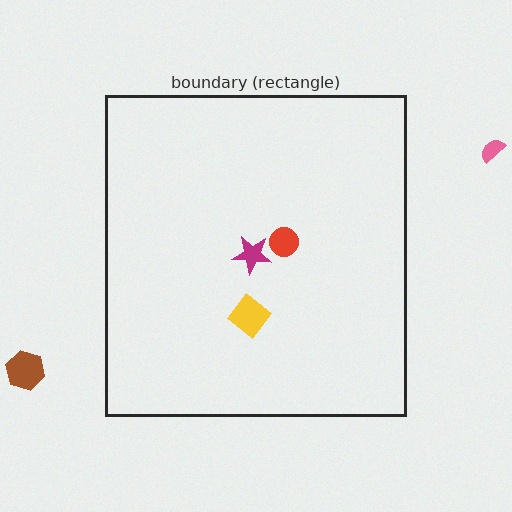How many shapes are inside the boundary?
3 inside, 2 outside.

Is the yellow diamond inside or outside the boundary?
Inside.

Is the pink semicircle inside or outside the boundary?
Outside.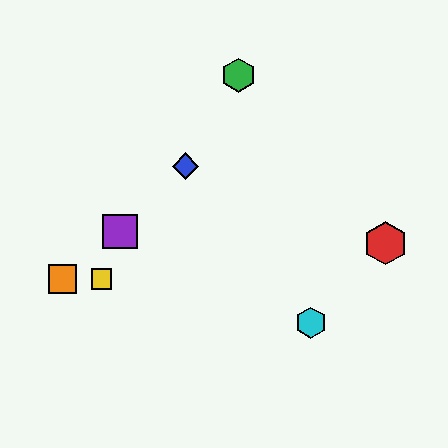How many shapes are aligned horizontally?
2 shapes (the yellow square, the orange square) are aligned horizontally.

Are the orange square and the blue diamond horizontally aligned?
No, the orange square is at y≈279 and the blue diamond is at y≈166.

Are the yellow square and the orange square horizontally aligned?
Yes, both are at y≈279.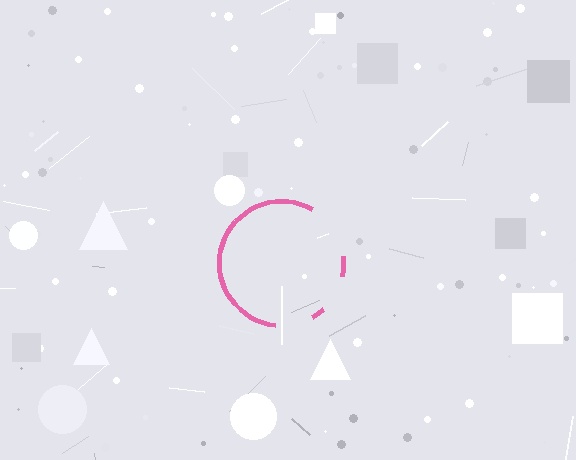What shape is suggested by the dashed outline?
The dashed outline suggests a circle.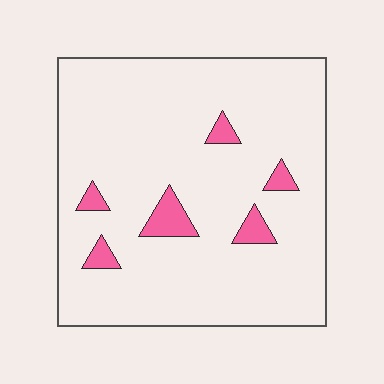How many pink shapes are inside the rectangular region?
6.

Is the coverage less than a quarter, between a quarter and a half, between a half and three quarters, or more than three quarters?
Less than a quarter.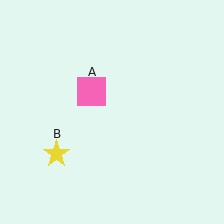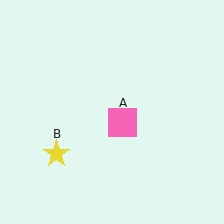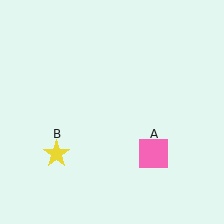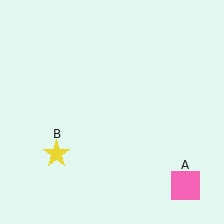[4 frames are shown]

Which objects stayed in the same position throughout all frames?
Yellow star (object B) remained stationary.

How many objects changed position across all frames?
1 object changed position: pink square (object A).